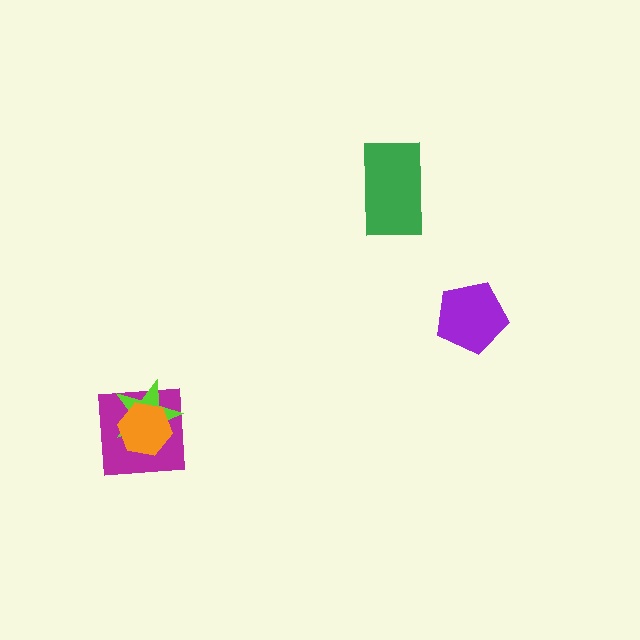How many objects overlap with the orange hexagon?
2 objects overlap with the orange hexagon.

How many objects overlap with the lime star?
2 objects overlap with the lime star.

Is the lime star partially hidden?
Yes, it is partially covered by another shape.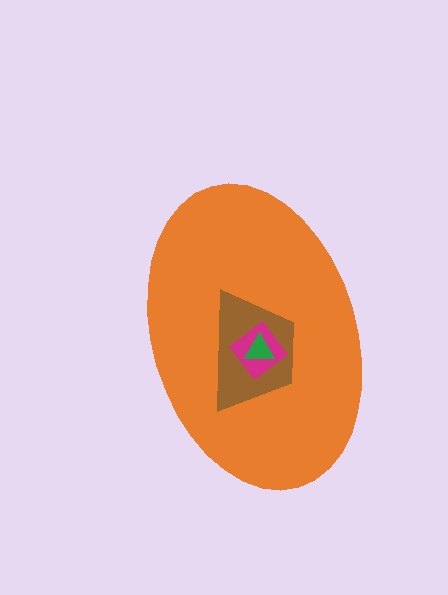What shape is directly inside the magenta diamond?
The green triangle.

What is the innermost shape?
The green triangle.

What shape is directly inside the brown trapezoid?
The magenta diamond.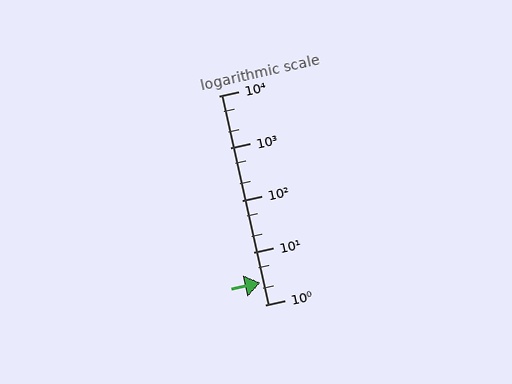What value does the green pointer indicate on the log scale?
The pointer indicates approximately 2.6.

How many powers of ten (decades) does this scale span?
The scale spans 4 decades, from 1 to 10000.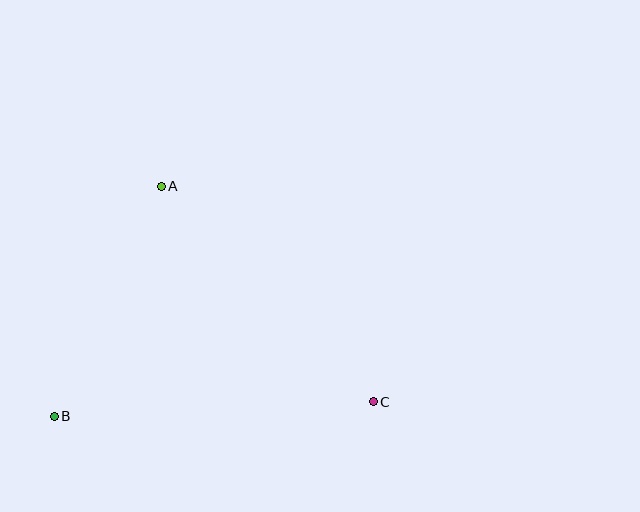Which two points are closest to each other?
Points A and B are closest to each other.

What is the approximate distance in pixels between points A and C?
The distance between A and C is approximately 302 pixels.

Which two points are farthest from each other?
Points B and C are farthest from each other.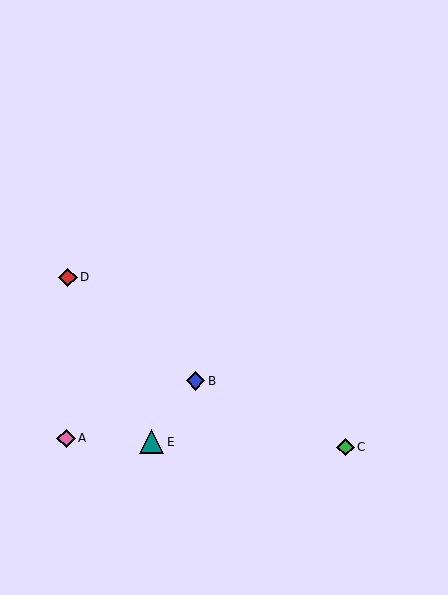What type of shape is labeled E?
Shape E is a teal triangle.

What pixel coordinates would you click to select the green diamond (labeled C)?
Click at (345, 447) to select the green diamond C.